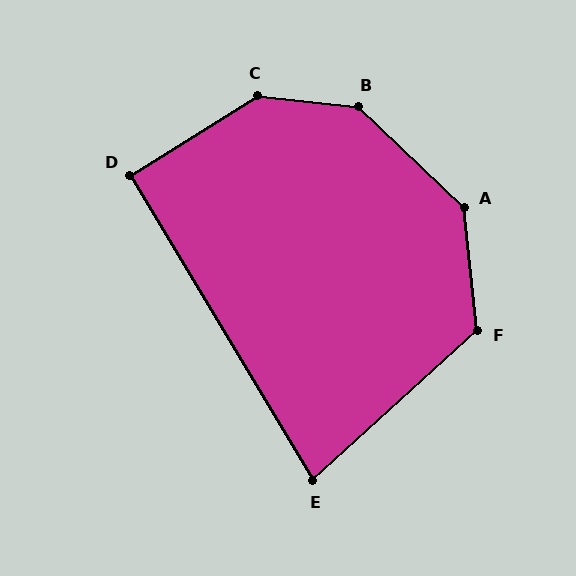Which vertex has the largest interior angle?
B, at approximately 143 degrees.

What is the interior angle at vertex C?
Approximately 142 degrees (obtuse).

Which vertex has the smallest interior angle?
E, at approximately 79 degrees.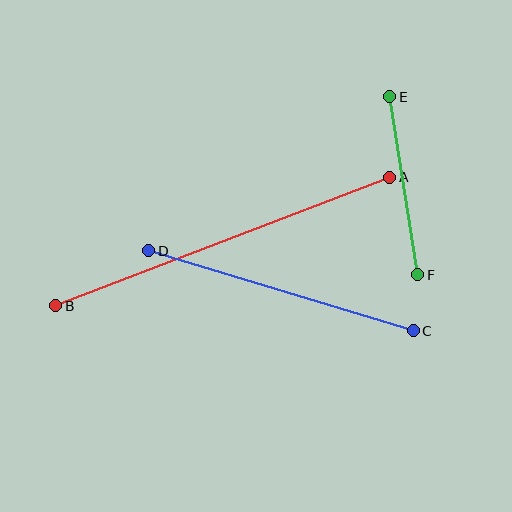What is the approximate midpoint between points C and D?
The midpoint is at approximately (281, 291) pixels.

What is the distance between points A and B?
The distance is approximately 358 pixels.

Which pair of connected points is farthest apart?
Points A and B are farthest apart.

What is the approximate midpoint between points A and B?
The midpoint is at approximately (223, 242) pixels.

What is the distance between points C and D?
The distance is approximately 276 pixels.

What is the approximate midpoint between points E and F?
The midpoint is at approximately (404, 186) pixels.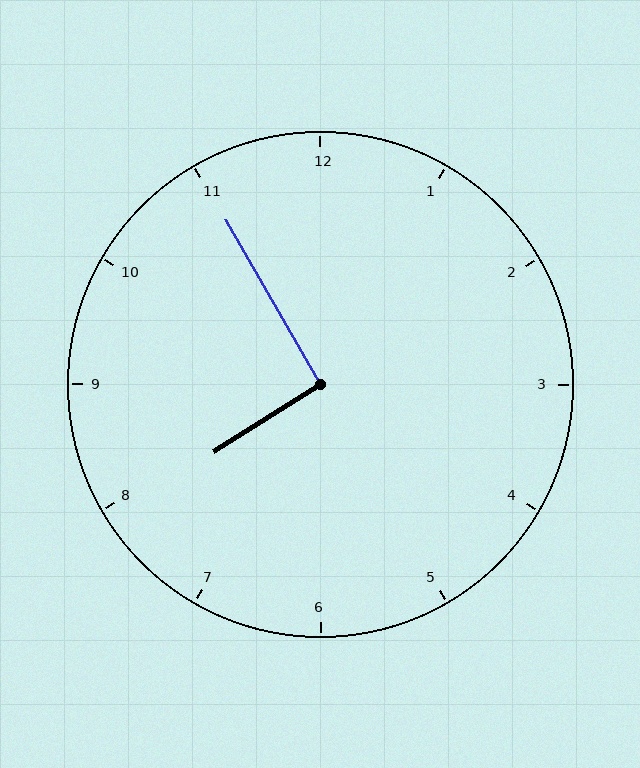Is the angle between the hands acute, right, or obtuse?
It is right.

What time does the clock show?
7:55.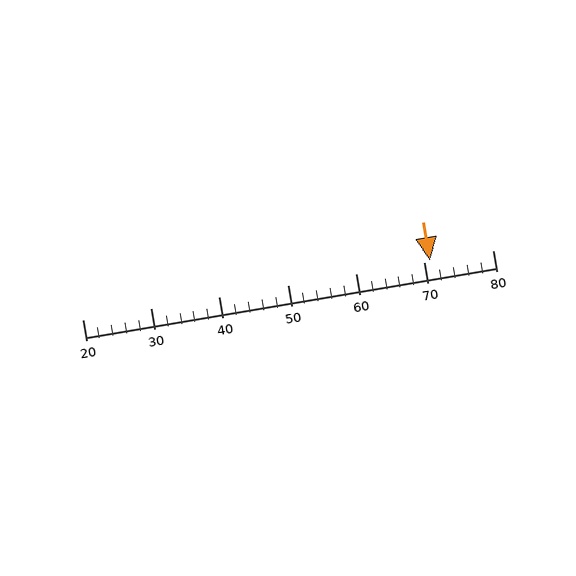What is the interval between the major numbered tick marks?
The major tick marks are spaced 10 units apart.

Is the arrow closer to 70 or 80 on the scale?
The arrow is closer to 70.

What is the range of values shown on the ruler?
The ruler shows values from 20 to 80.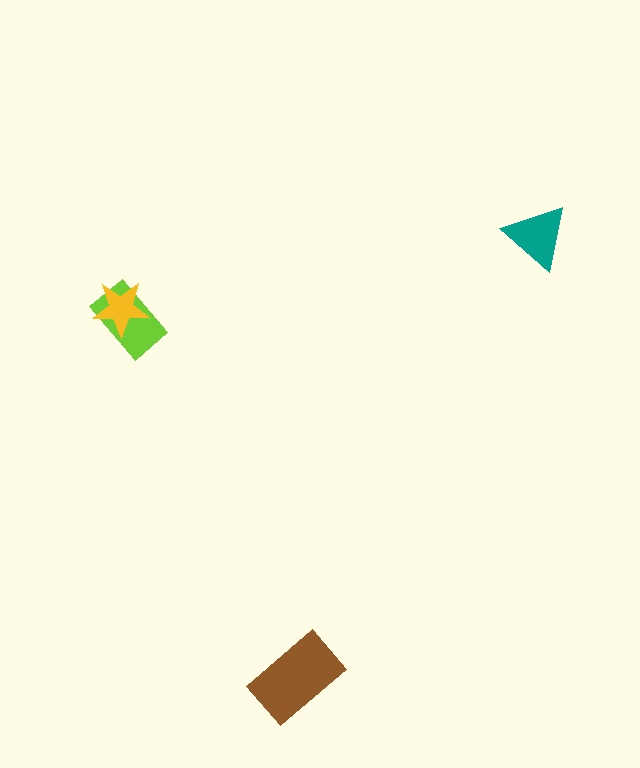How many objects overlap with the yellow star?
1 object overlaps with the yellow star.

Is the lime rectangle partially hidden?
Yes, it is partially covered by another shape.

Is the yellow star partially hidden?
No, no other shape covers it.